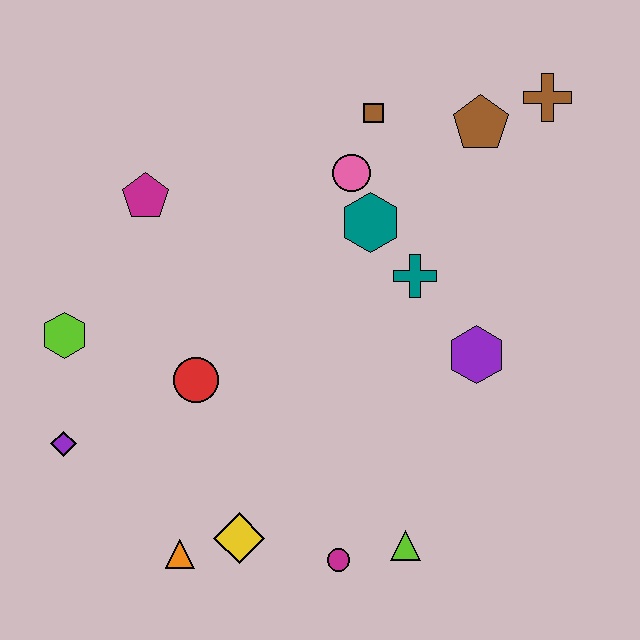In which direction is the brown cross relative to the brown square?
The brown cross is to the right of the brown square.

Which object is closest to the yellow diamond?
The orange triangle is closest to the yellow diamond.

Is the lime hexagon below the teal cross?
Yes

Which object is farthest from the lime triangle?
The brown cross is farthest from the lime triangle.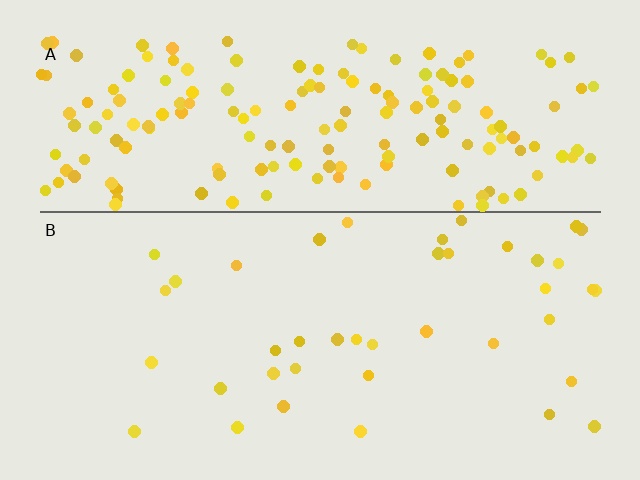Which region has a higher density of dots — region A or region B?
A (the top).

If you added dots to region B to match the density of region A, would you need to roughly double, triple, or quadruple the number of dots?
Approximately quadruple.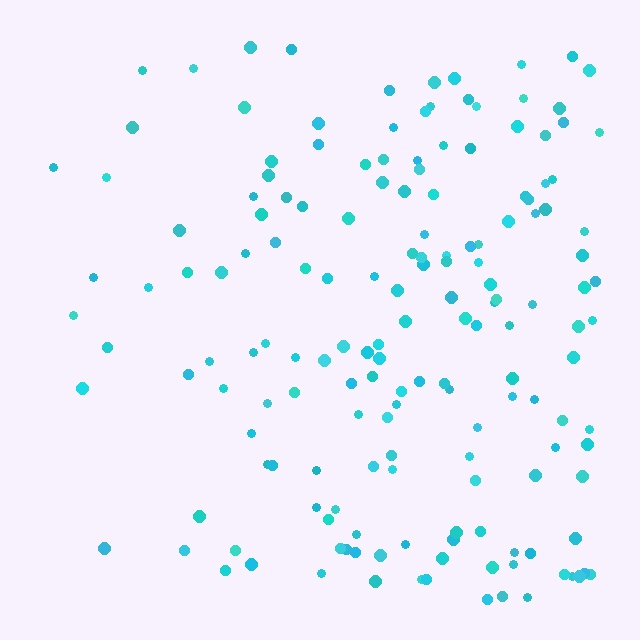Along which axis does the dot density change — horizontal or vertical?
Horizontal.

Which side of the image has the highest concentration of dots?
The right.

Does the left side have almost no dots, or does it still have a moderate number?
Still a moderate number, just noticeably fewer than the right.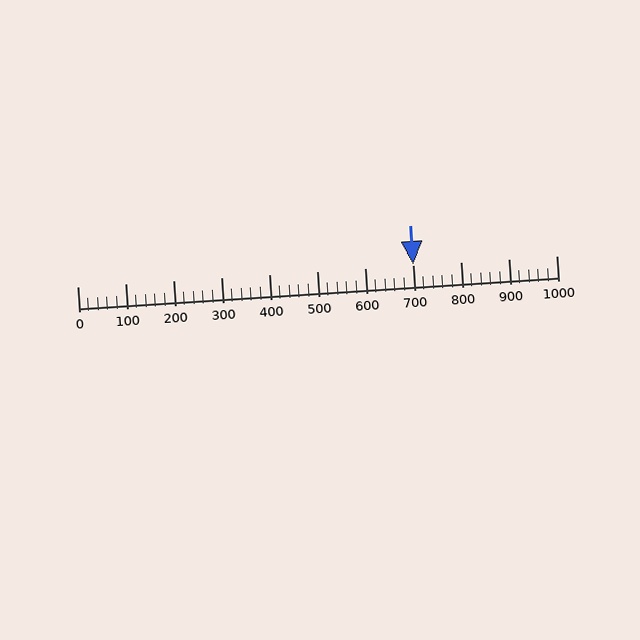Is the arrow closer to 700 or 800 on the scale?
The arrow is closer to 700.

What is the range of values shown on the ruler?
The ruler shows values from 0 to 1000.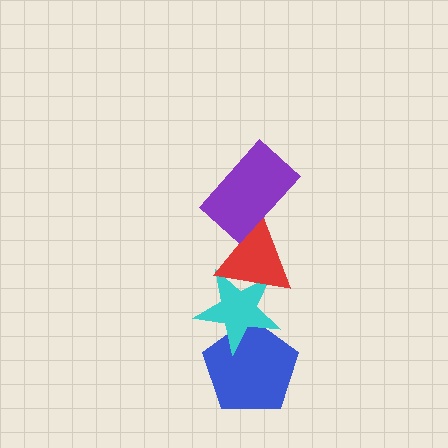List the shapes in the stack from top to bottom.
From top to bottom: the purple rectangle, the red triangle, the cyan star, the blue pentagon.